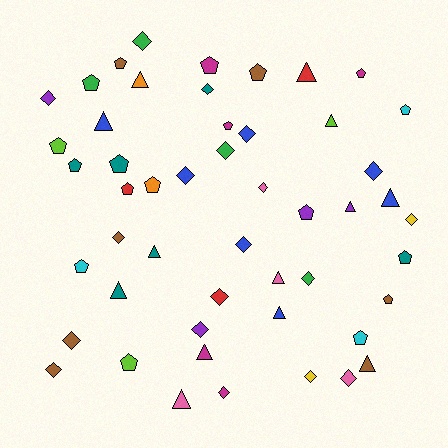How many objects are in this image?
There are 50 objects.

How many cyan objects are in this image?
There are 3 cyan objects.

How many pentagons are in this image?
There are 18 pentagons.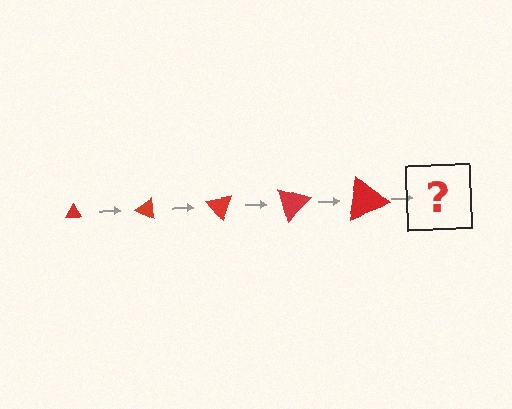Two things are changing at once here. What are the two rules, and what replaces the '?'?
The two rules are that the triangle grows larger each step and it rotates 25 degrees each step. The '?' should be a triangle, larger than the previous one and rotated 125 degrees from the start.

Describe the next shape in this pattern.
It should be a triangle, larger than the previous one and rotated 125 degrees from the start.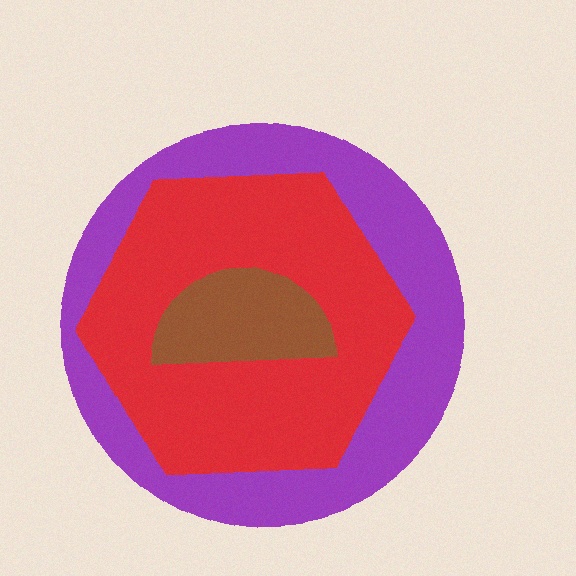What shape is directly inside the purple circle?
The red hexagon.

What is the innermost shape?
The brown semicircle.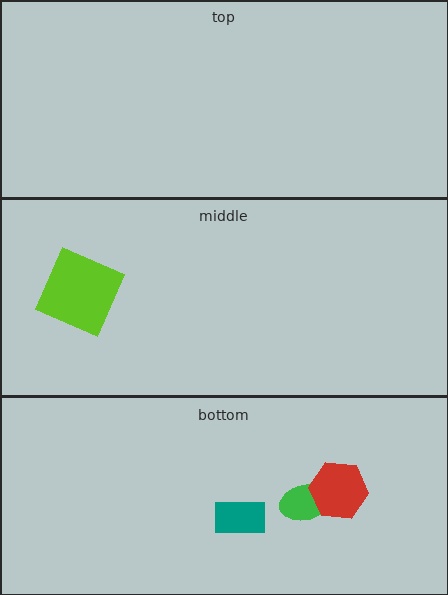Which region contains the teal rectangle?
The bottom region.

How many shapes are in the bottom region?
3.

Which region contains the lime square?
The middle region.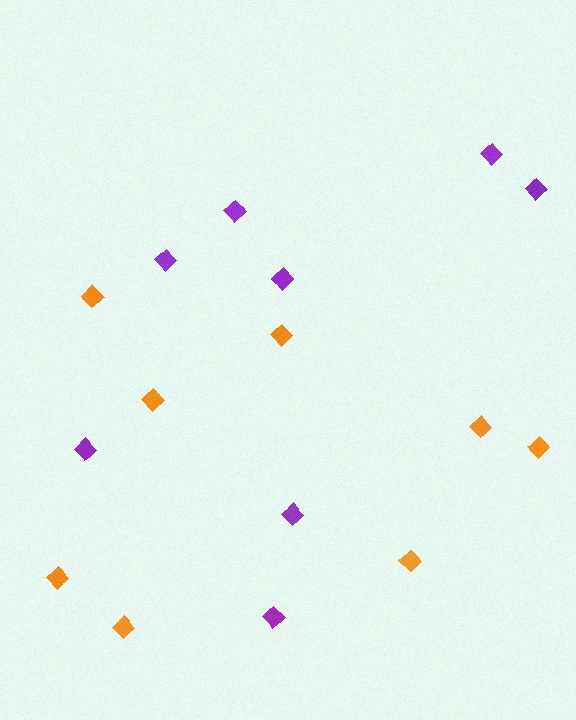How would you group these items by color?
There are 2 groups: one group of purple diamonds (8) and one group of orange diamonds (8).